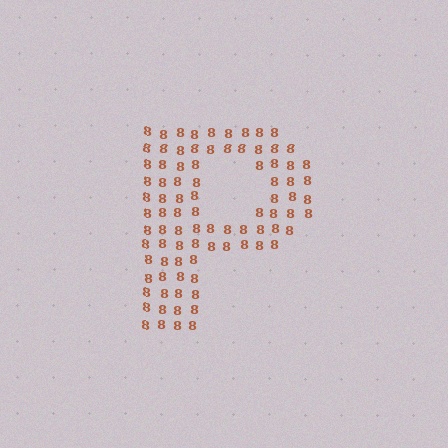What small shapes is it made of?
It is made of small digit 8's.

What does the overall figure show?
The overall figure shows the letter P.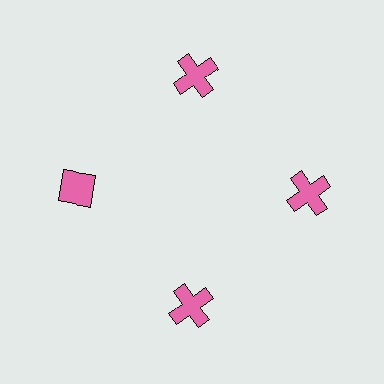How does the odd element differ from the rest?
It has a different shape: diamond instead of cross.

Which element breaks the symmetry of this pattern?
The pink diamond at roughly the 9 o'clock position breaks the symmetry. All other shapes are pink crosses.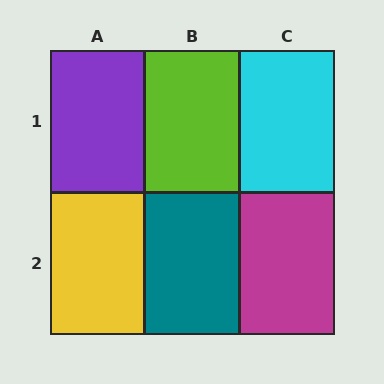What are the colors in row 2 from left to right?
Yellow, teal, magenta.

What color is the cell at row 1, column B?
Lime.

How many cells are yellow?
1 cell is yellow.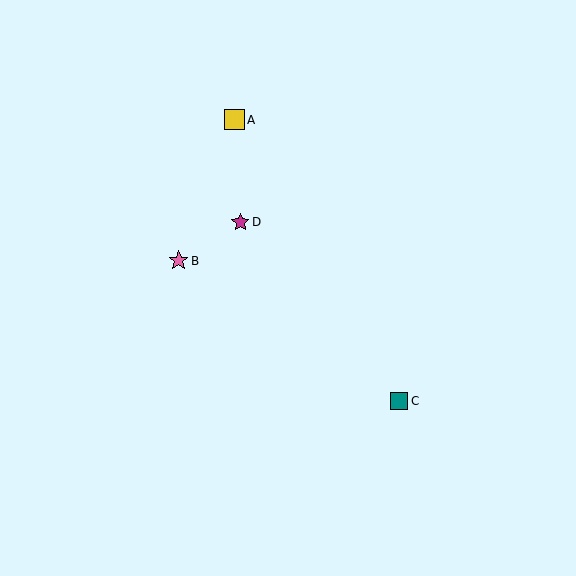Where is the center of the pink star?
The center of the pink star is at (179, 261).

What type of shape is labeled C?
Shape C is a teal square.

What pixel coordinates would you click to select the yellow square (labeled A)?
Click at (234, 120) to select the yellow square A.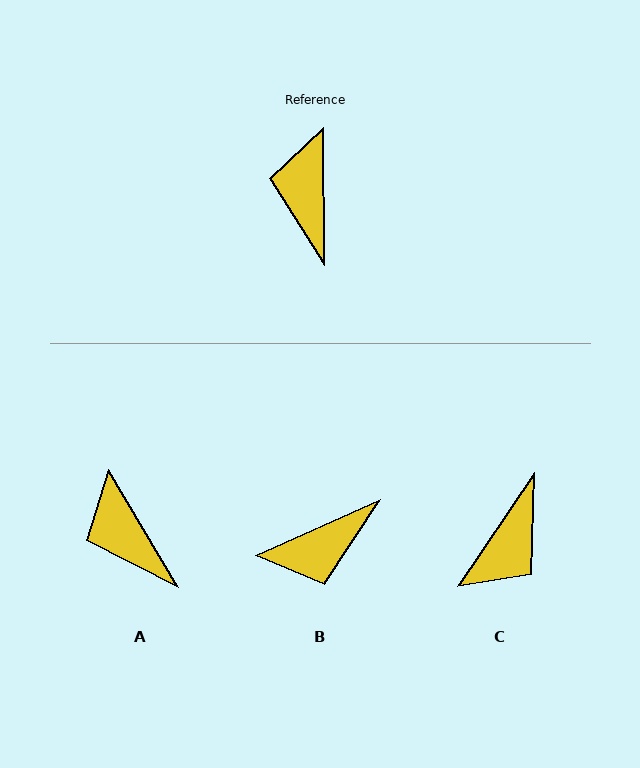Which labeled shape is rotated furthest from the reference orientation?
C, about 146 degrees away.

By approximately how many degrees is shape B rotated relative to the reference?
Approximately 114 degrees counter-clockwise.